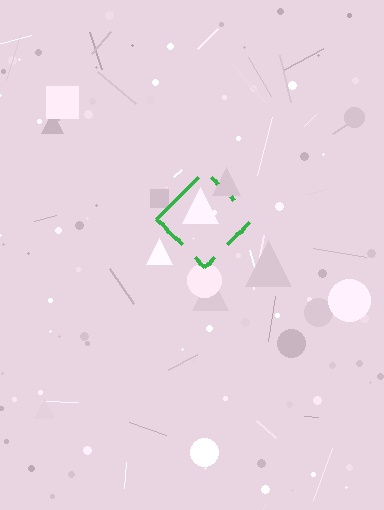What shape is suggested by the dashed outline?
The dashed outline suggests a diamond.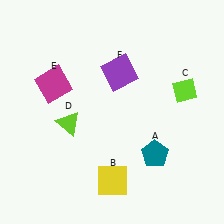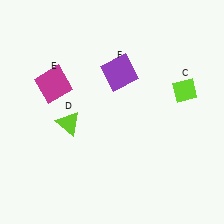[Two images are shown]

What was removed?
The yellow square (B), the teal pentagon (A) were removed in Image 2.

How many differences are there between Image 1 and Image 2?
There are 2 differences between the two images.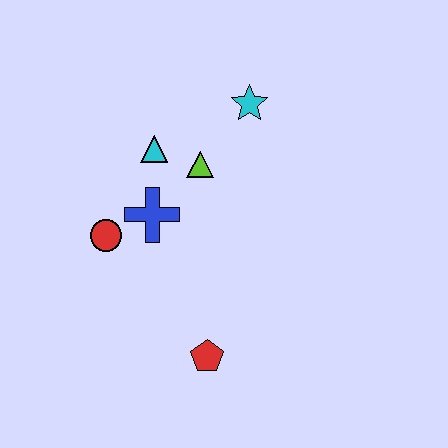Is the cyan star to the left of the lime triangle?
No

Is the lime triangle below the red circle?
No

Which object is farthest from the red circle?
The cyan star is farthest from the red circle.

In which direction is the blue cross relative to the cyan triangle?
The blue cross is below the cyan triangle.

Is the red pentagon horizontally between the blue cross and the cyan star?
Yes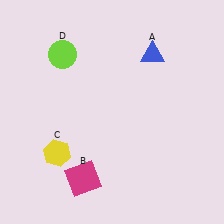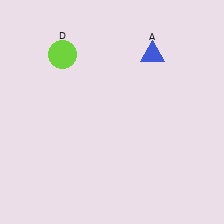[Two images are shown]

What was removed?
The yellow hexagon (C), the magenta square (B) were removed in Image 2.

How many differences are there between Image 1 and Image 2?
There are 2 differences between the two images.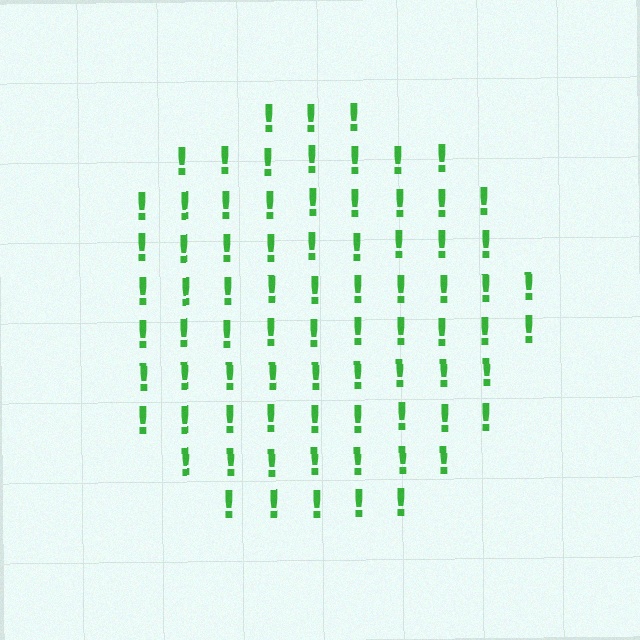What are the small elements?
The small elements are exclamation marks.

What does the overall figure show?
The overall figure shows a circle.